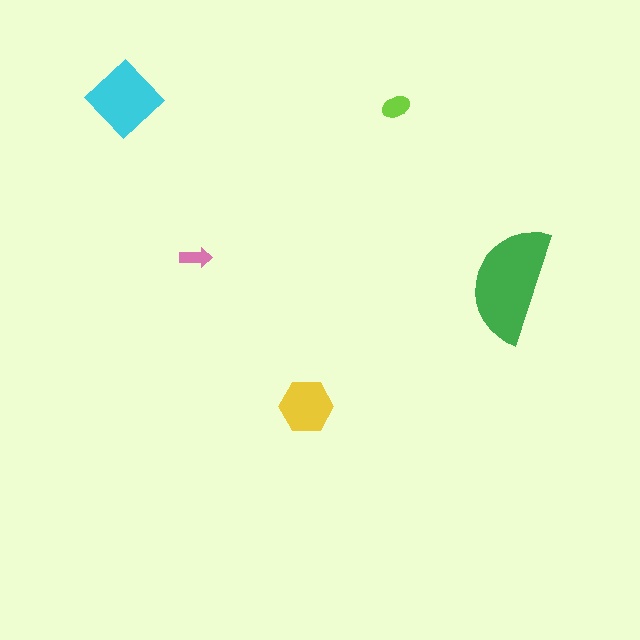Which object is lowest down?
The yellow hexagon is bottommost.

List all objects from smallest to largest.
The pink arrow, the lime ellipse, the yellow hexagon, the cyan diamond, the green semicircle.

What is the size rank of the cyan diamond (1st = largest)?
2nd.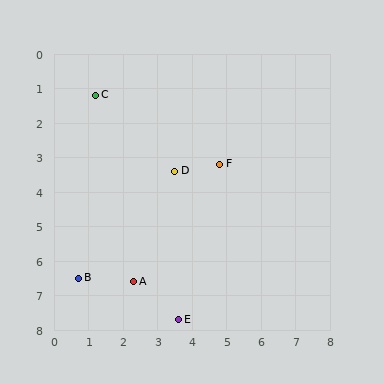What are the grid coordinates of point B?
Point B is at approximately (0.7, 6.5).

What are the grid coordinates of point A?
Point A is at approximately (2.3, 6.6).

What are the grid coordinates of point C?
Point C is at approximately (1.2, 1.2).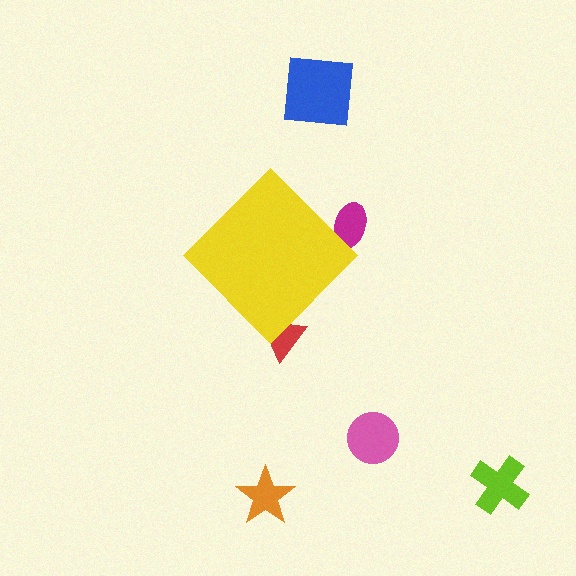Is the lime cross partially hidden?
No, the lime cross is fully visible.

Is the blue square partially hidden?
No, the blue square is fully visible.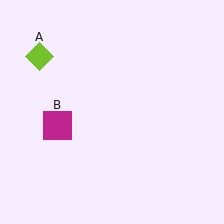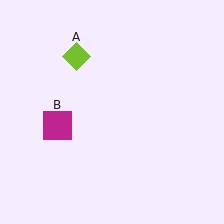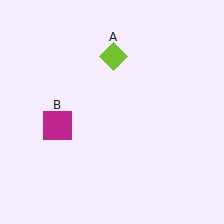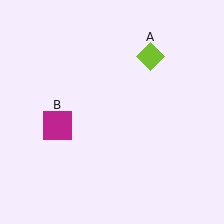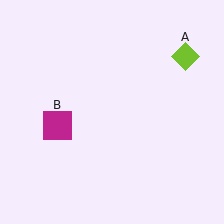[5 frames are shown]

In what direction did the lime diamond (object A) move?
The lime diamond (object A) moved right.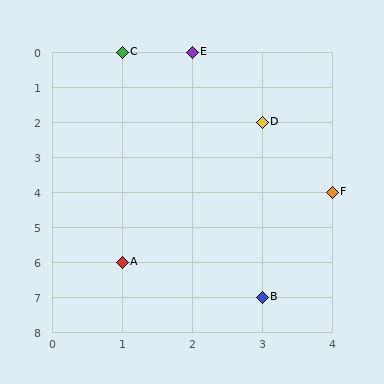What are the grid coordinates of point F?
Point F is at grid coordinates (4, 4).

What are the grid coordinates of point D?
Point D is at grid coordinates (3, 2).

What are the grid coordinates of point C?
Point C is at grid coordinates (1, 0).